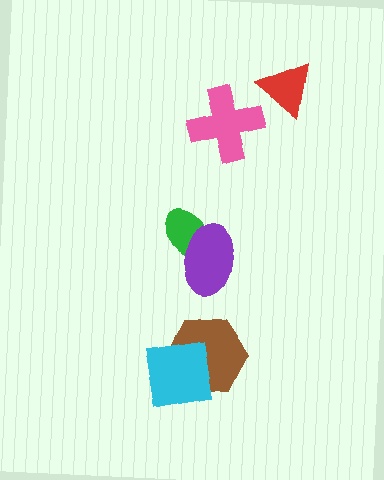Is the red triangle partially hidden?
No, no other shape covers it.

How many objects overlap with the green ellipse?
1 object overlaps with the green ellipse.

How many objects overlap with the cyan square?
1 object overlaps with the cyan square.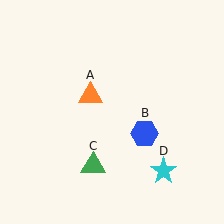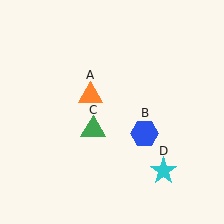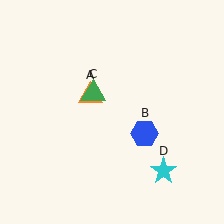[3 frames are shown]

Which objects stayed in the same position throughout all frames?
Orange triangle (object A) and blue hexagon (object B) and cyan star (object D) remained stationary.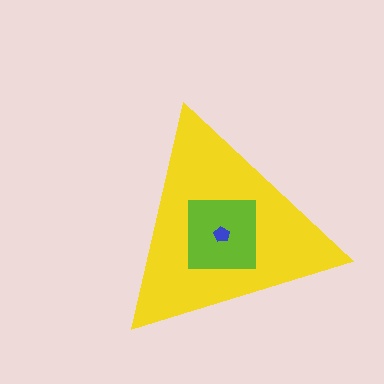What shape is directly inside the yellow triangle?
The lime square.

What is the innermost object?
The blue pentagon.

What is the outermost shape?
The yellow triangle.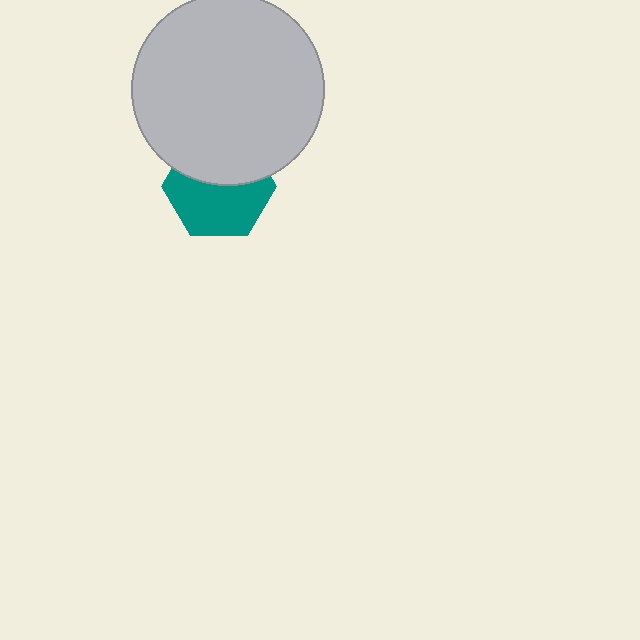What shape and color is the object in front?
The object in front is a light gray circle.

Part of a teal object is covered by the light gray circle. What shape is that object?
It is a hexagon.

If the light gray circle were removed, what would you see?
You would see the complete teal hexagon.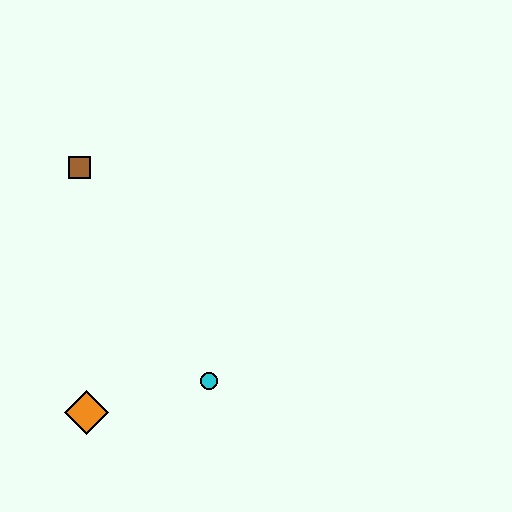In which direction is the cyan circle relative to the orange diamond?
The cyan circle is to the right of the orange diamond.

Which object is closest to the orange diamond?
The cyan circle is closest to the orange diamond.